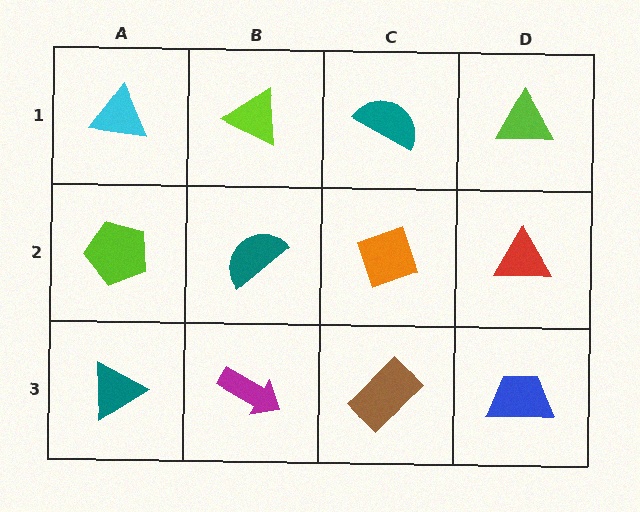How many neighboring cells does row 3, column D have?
2.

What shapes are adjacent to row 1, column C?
An orange diamond (row 2, column C), a lime triangle (row 1, column B), a lime triangle (row 1, column D).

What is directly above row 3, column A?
A lime pentagon.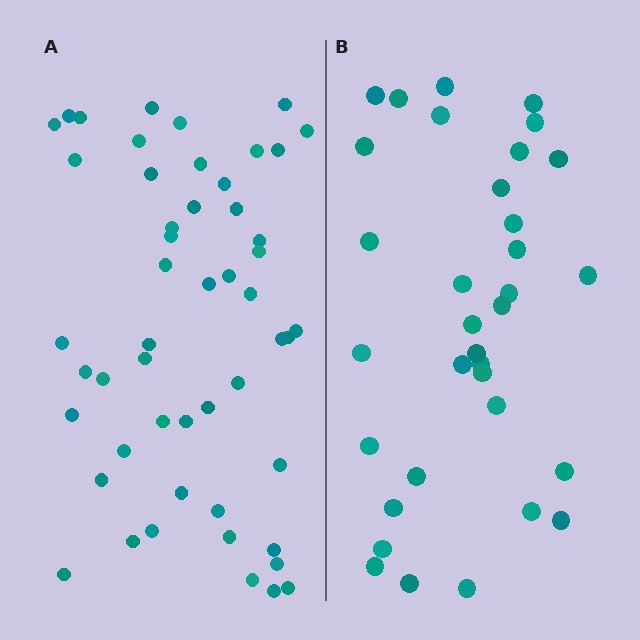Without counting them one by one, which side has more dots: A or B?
Region A (the left region) has more dots.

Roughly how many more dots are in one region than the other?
Region A has approximately 15 more dots than region B.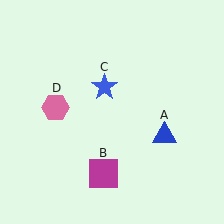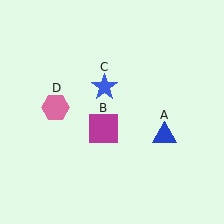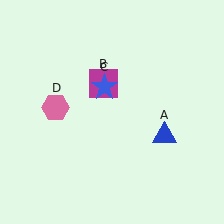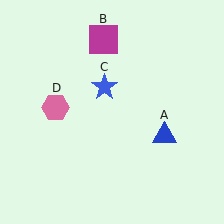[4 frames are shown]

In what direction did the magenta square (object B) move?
The magenta square (object B) moved up.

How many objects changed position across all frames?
1 object changed position: magenta square (object B).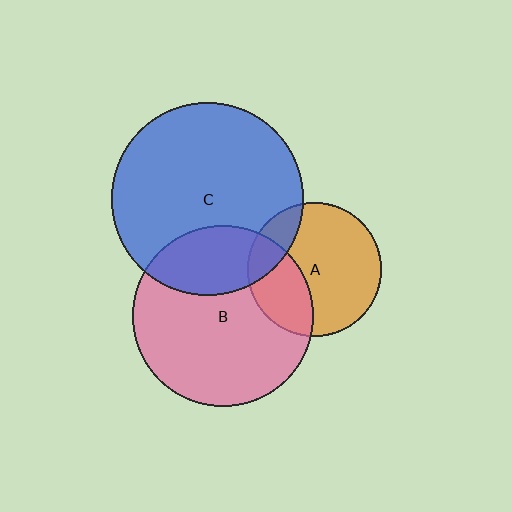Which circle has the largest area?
Circle C (blue).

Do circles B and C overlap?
Yes.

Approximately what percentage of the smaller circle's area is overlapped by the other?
Approximately 25%.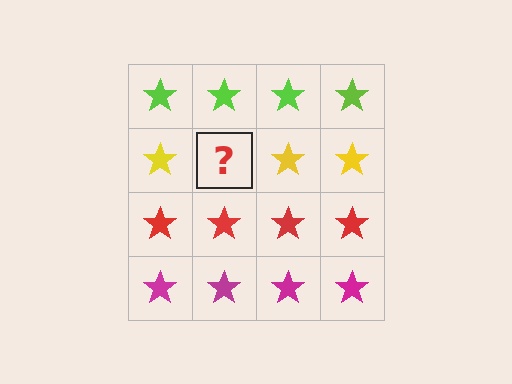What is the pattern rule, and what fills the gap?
The rule is that each row has a consistent color. The gap should be filled with a yellow star.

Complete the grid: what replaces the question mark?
The question mark should be replaced with a yellow star.